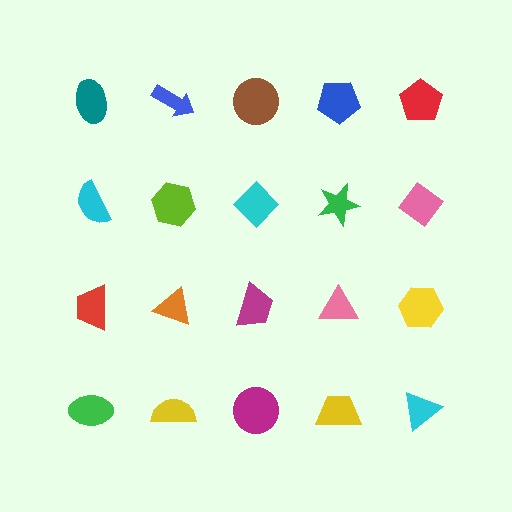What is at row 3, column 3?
A magenta trapezoid.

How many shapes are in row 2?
5 shapes.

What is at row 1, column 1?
A teal ellipse.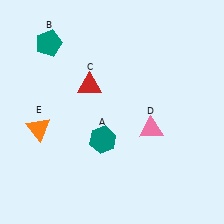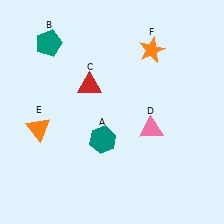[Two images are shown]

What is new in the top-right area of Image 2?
An orange star (F) was added in the top-right area of Image 2.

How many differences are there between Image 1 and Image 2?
There is 1 difference between the two images.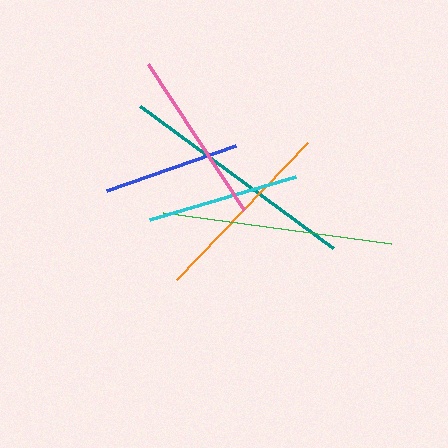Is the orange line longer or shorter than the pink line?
The orange line is longer than the pink line.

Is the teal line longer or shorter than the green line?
The teal line is longer than the green line.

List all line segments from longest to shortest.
From longest to shortest: teal, green, orange, pink, cyan, blue.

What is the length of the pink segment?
The pink segment is approximately 175 pixels long.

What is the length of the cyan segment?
The cyan segment is approximately 152 pixels long.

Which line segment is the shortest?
The blue line is the shortest at approximately 137 pixels.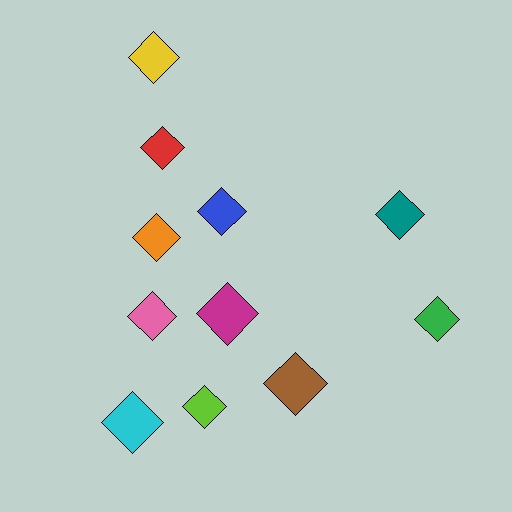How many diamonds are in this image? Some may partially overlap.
There are 11 diamonds.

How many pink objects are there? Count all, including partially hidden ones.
There is 1 pink object.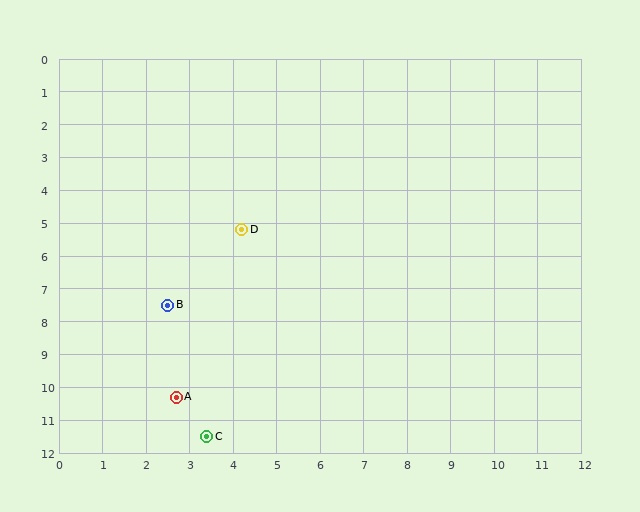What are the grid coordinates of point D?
Point D is at approximately (4.2, 5.2).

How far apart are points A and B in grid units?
Points A and B are about 2.8 grid units apart.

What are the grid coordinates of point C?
Point C is at approximately (3.4, 11.5).